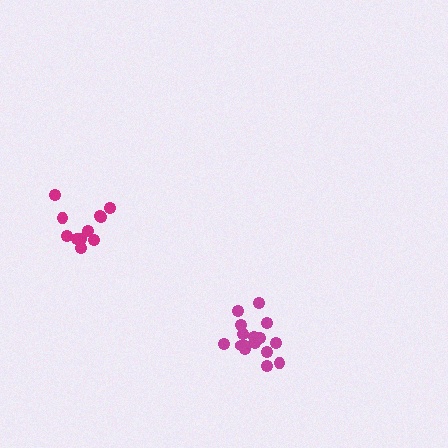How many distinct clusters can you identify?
There are 2 distinct clusters.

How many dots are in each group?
Group 1: 16 dots, Group 2: 11 dots (27 total).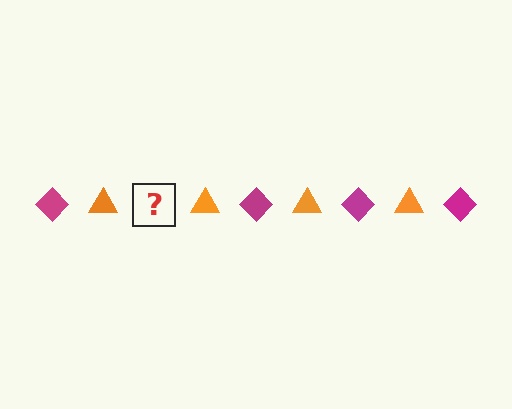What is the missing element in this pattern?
The missing element is a magenta diamond.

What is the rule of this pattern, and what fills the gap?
The rule is that the pattern alternates between magenta diamond and orange triangle. The gap should be filled with a magenta diamond.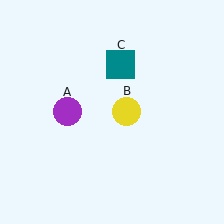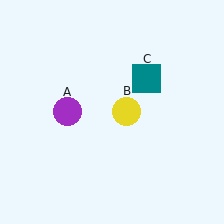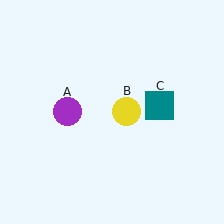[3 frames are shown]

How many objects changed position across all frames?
1 object changed position: teal square (object C).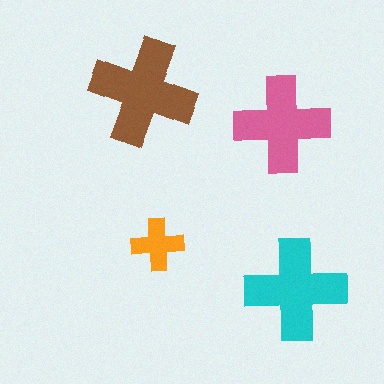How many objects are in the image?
There are 4 objects in the image.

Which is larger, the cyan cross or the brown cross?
The brown one.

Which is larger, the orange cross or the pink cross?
The pink one.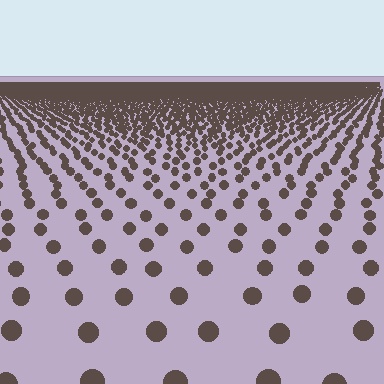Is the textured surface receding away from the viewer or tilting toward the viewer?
The surface is receding away from the viewer. Texture elements get smaller and denser toward the top.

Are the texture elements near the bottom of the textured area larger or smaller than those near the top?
Larger. Near the bottom, elements are closer to the viewer and appear at a bigger on-screen size.